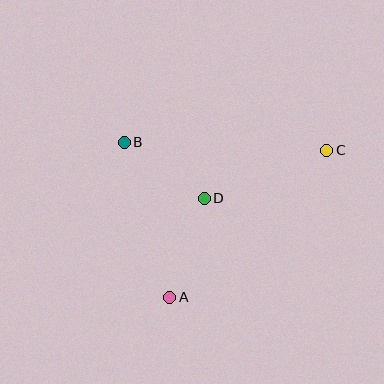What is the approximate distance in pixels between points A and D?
The distance between A and D is approximately 105 pixels.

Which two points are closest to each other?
Points B and D are closest to each other.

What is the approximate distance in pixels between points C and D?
The distance between C and D is approximately 131 pixels.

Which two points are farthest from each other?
Points A and C are farthest from each other.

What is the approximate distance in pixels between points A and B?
The distance between A and B is approximately 161 pixels.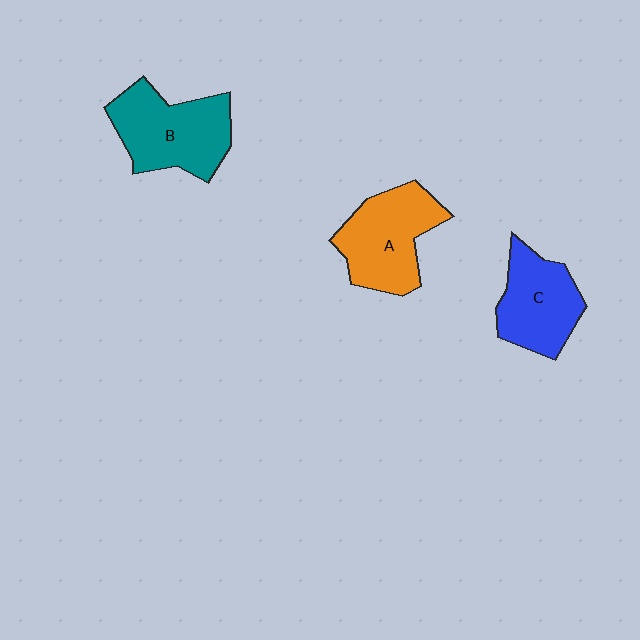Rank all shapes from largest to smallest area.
From largest to smallest: B (teal), A (orange), C (blue).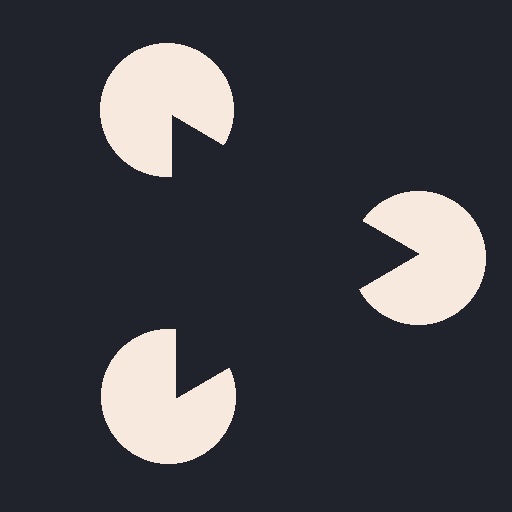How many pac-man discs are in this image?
There are 3 — one at each vertex of the illusory triangle.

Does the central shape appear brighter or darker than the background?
It typically appears slightly darker than the background, even though no actual brightness change is drawn.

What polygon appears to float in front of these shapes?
An illusory triangle — its edges are inferred from the aligned wedge cuts in the pac-man discs, not physically drawn.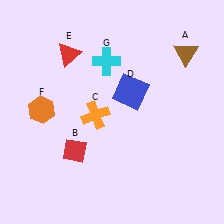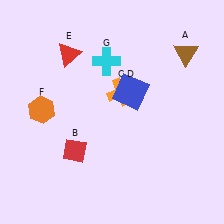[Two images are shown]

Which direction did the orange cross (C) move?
The orange cross (C) moved right.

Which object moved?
The orange cross (C) moved right.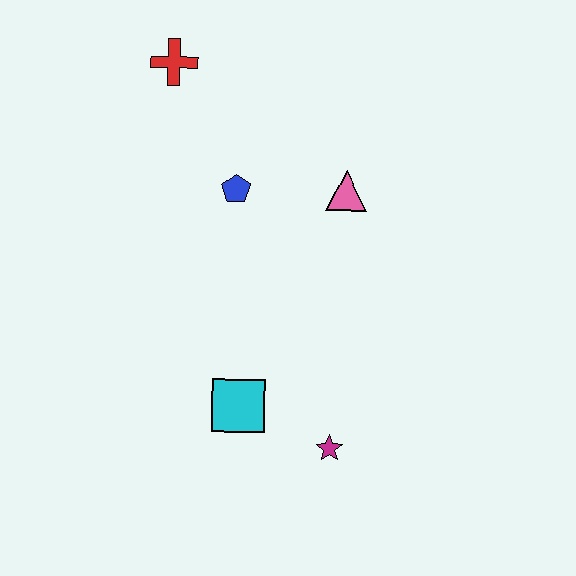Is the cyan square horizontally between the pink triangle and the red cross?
Yes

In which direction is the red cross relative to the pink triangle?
The red cross is to the left of the pink triangle.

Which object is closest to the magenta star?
The cyan square is closest to the magenta star.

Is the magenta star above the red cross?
No